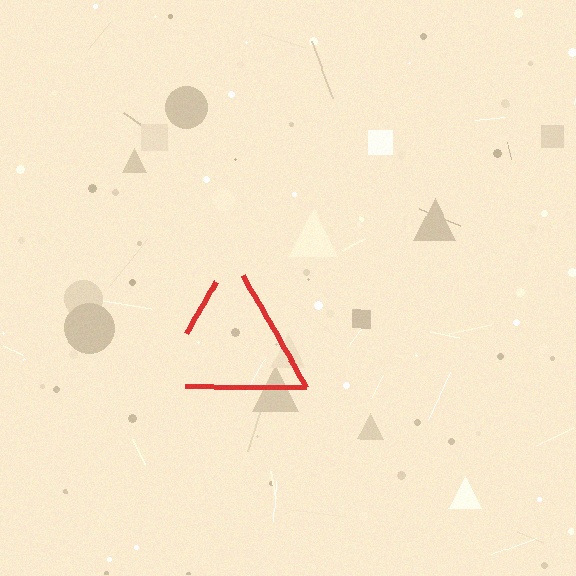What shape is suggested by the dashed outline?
The dashed outline suggests a triangle.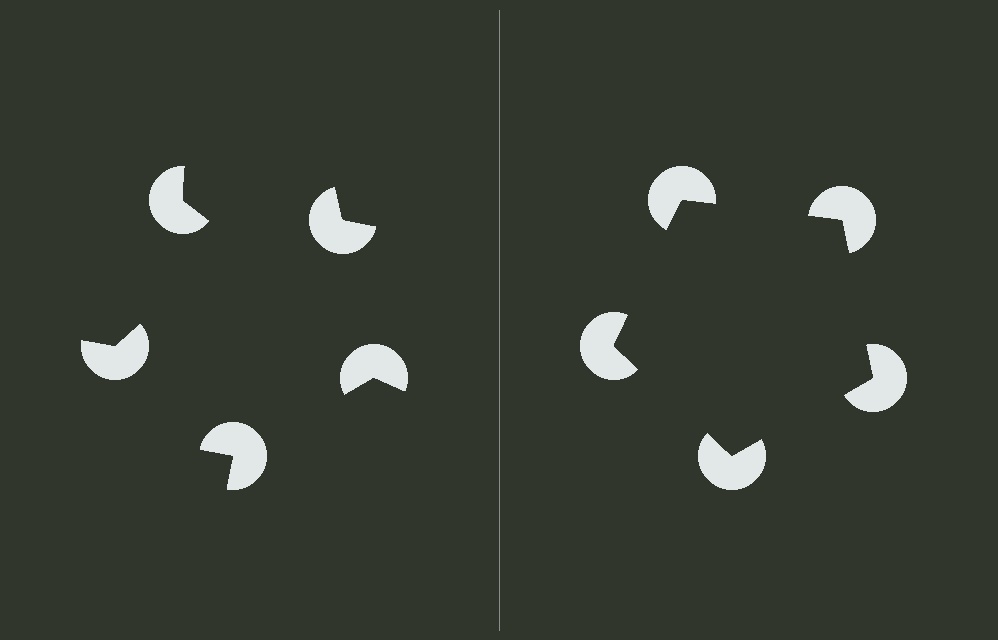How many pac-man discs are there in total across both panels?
10 — 5 on each side.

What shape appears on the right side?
An illusory pentagon.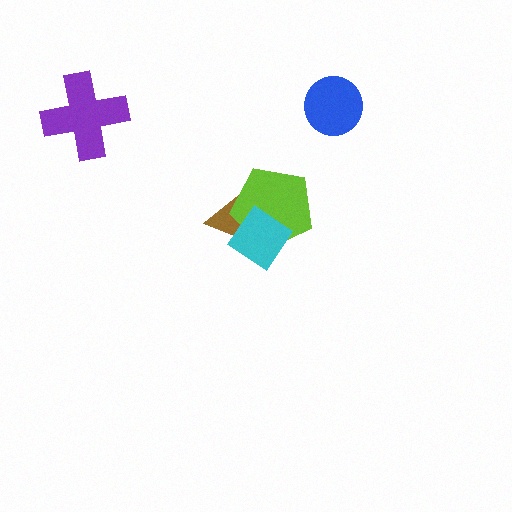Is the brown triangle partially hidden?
Yes, it is partially covered by another shape.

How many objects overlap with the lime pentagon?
2 objects overlap with the lime pentagon.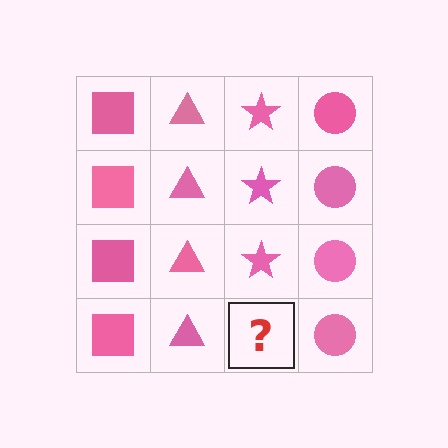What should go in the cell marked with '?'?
The missing cell should contain a pink star.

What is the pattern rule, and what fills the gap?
The rule is that each column has a consistent shape. The gap should be filled with a pink star.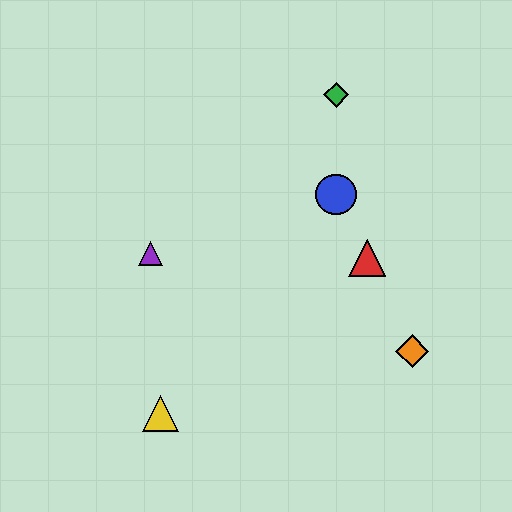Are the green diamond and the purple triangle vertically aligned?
No, the green diamond is at x≈336 and the purple triangle is at x≈151.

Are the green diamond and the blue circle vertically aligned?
Yes, both are at x≈336.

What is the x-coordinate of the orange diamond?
The orange diamond is at x≈412.